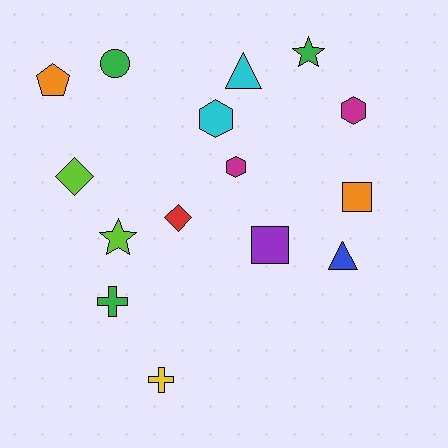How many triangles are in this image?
There are 2 triangles.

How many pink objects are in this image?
There are no pink objects.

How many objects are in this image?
There are 15 objects.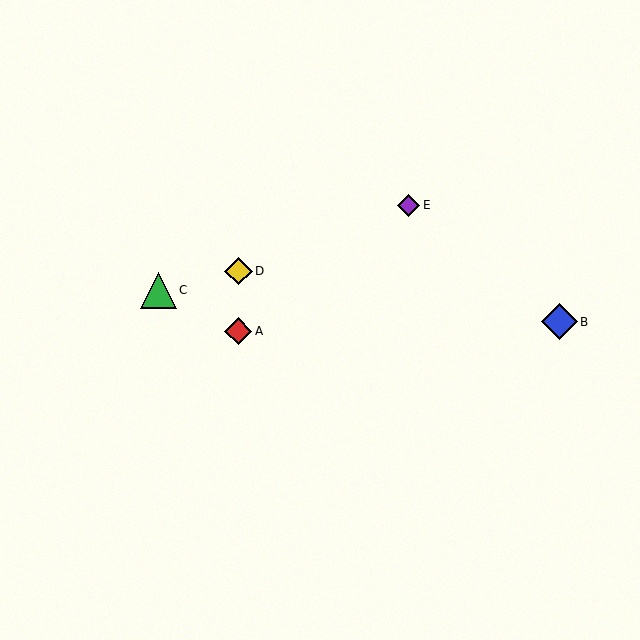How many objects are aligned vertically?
2 objects (A, D) are aligned vertically.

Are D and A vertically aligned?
Yes, both are at x≈238.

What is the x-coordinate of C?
Object C is at x≈158.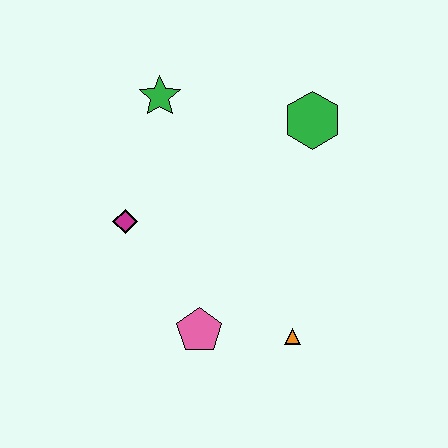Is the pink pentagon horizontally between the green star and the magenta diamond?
No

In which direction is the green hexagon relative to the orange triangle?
The green hexagon is above the orange triangle.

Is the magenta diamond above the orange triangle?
Yes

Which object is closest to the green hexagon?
The green star is closest to the green hexagon.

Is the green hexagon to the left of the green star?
No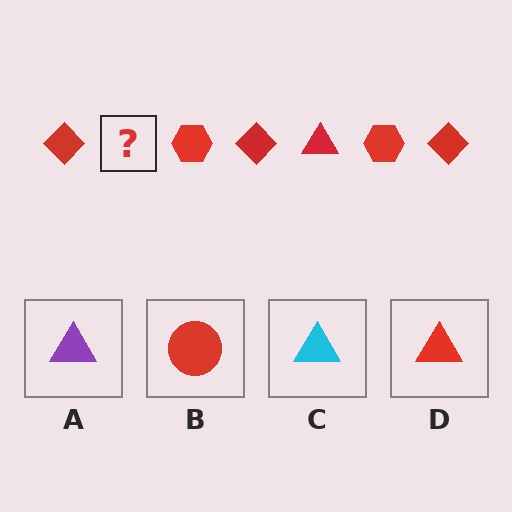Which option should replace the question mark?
Option D.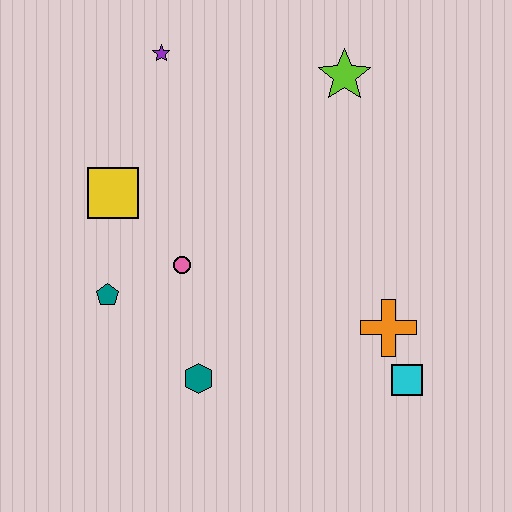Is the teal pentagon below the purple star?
Yes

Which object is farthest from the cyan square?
The purple star is farthest from the cyan square.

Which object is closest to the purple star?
The yellow square is closest to the purple star.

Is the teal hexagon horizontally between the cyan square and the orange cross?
No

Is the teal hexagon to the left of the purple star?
No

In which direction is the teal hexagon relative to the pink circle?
The teal hexagon is below the pink circle.